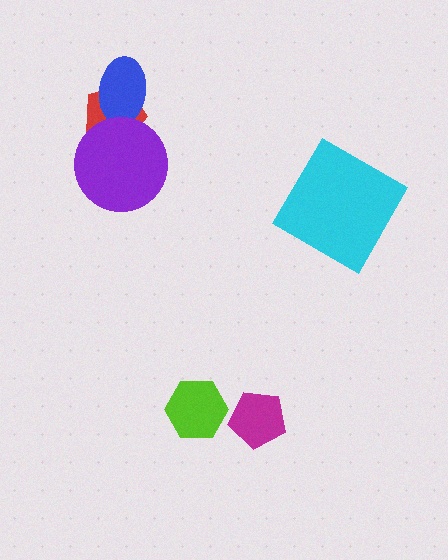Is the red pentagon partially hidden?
Yes, it is partially covered by another shape.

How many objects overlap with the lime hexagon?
0 objects overlap with the lime hexagon.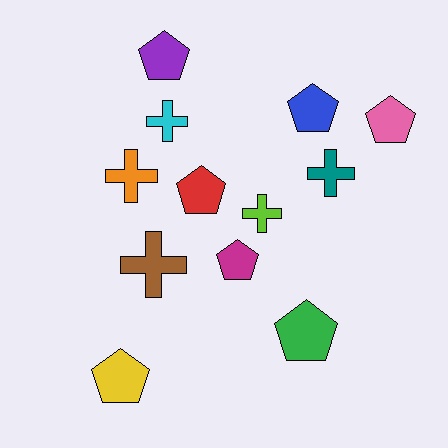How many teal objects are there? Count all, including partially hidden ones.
There is 1 teal object.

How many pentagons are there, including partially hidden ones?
There are 7 pentagons.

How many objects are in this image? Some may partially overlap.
There are 12 objects.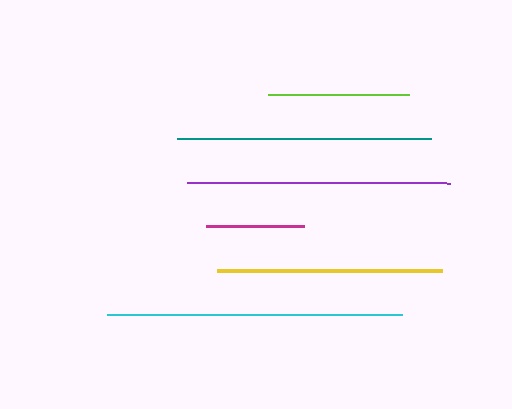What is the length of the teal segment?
The teal segment is approximately 253 pixels long.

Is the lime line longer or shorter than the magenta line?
The lime line is longer than the magenta line.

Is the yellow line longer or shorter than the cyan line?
The cyan line is longer than the yellow line.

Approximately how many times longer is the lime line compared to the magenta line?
The lime line is approximately 1.4 times the length of the magenta line.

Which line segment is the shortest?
The magenta line is the shortest at approximately 98 pixels.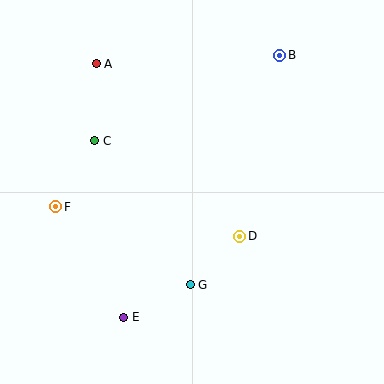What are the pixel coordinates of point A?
Point A is at (96, 64).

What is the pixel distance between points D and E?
The distance between D and E is 141 pixels.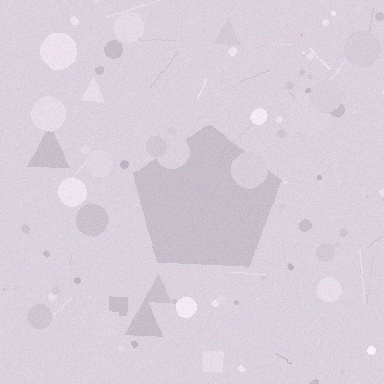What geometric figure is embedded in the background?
A pentagon is embedded in the background.